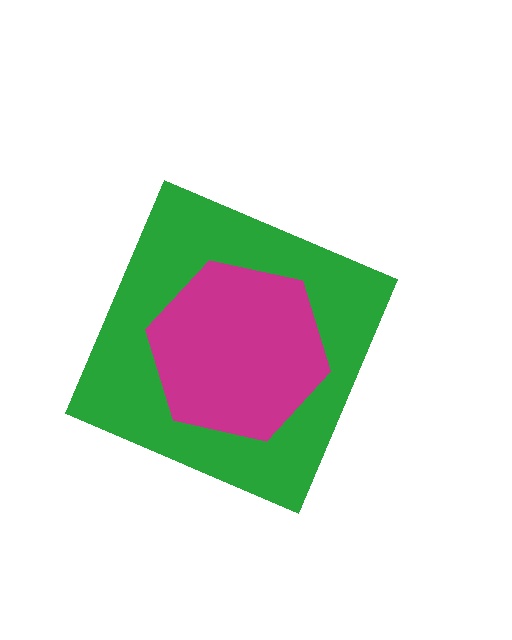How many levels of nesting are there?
2.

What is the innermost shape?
The magenta hexagon.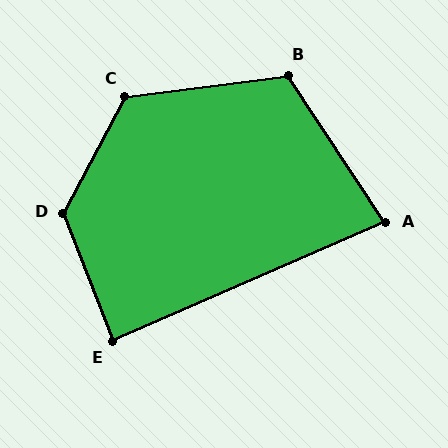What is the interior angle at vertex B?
Approximately 116 degrees (obtuse).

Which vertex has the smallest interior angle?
A, at approximately 80 degrees.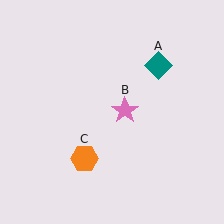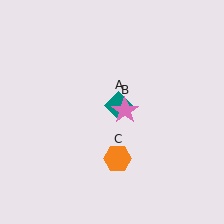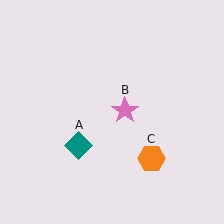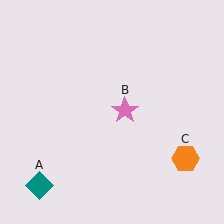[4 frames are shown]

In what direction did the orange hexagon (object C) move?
The orange hexagon (object C) moved right.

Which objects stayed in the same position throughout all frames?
Pink star (object B) remained stationary.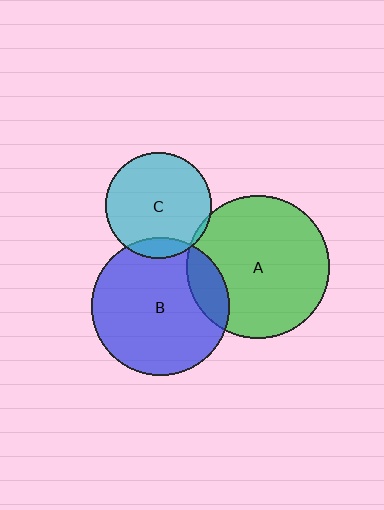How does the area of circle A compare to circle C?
Approximately 1.8 times.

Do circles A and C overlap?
Yes.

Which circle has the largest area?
Circle A (green).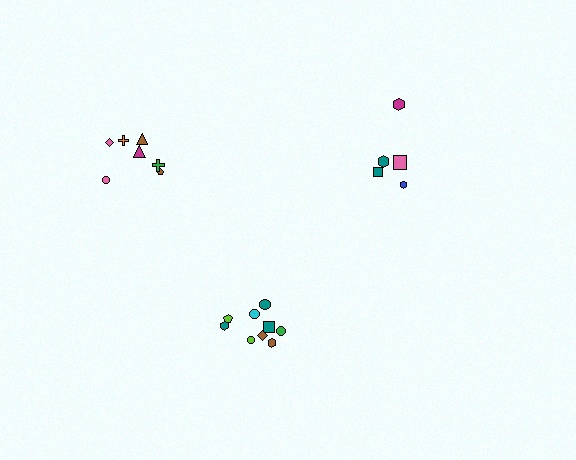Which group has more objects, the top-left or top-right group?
The top-left group.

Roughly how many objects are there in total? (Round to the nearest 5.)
Roughly 20 objects in total.